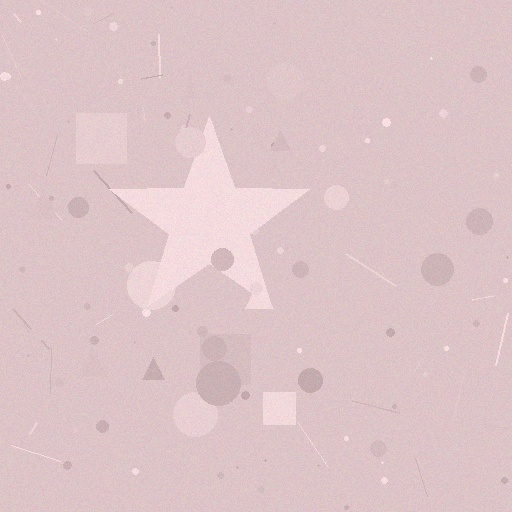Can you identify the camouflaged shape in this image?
The camouflaged shape is a star.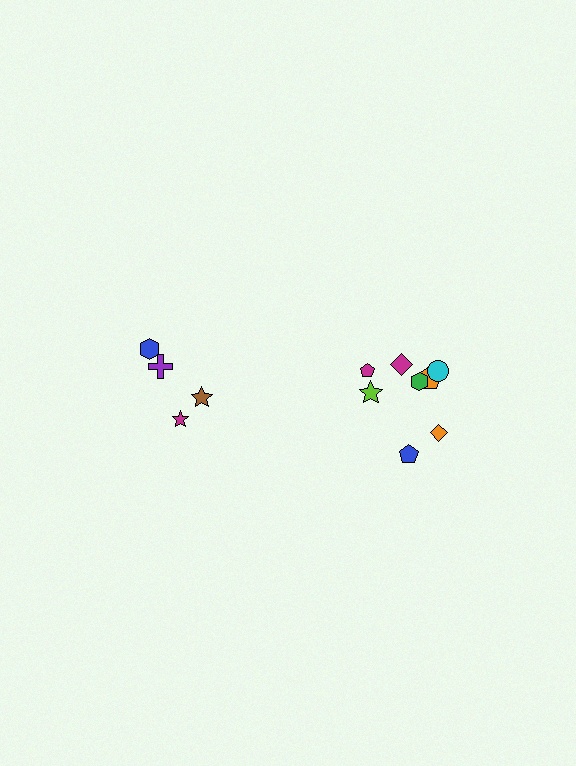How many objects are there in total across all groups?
There are 12 objects.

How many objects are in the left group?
There are 4 objects.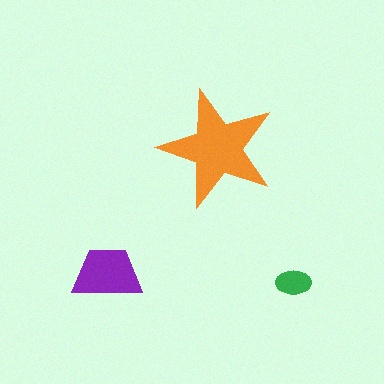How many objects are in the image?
There are 3 objects in the image.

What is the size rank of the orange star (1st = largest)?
1st.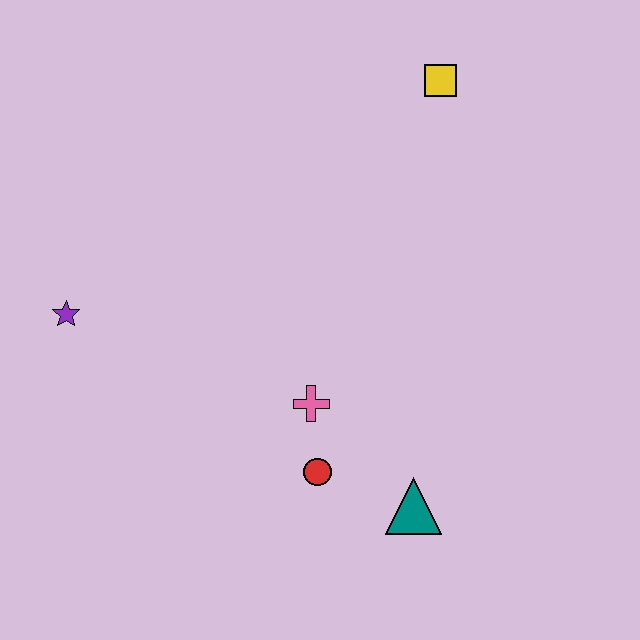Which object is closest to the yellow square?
The pink cross is closest to the yellow square.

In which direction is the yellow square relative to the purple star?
The yellow square is to the right of the purple star.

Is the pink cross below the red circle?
No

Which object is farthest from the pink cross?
The yellow square is farthest from the pink cross.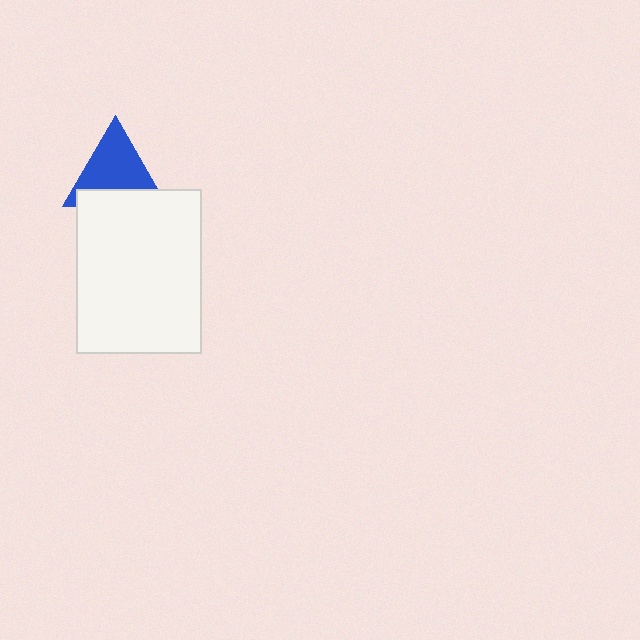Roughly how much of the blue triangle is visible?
Most of it is visible (roughly 68%).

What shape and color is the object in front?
The object in front is a white rectangle.